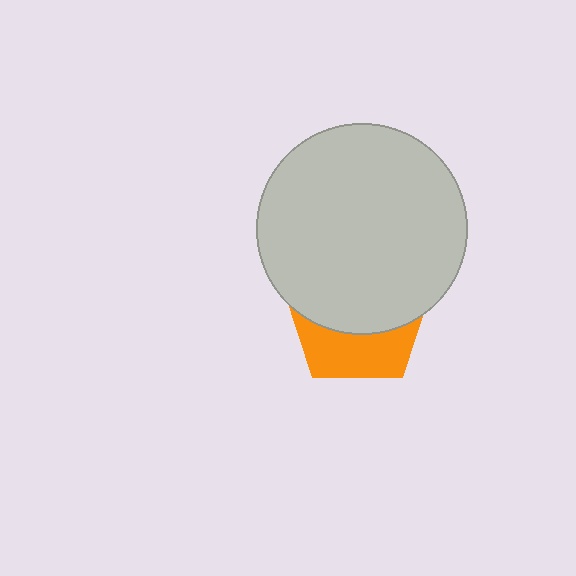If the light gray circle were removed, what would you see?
You would see the complete orange pentagon.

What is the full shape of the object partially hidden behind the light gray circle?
The partially hidden object is an orange pentagon.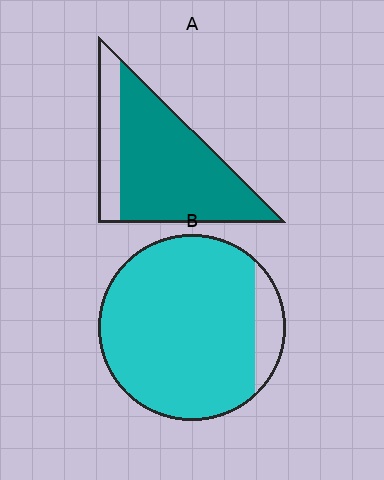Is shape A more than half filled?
Yes.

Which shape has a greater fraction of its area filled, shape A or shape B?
Shape B.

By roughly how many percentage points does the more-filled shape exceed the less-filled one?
By roughly 10 percentage points (B over A).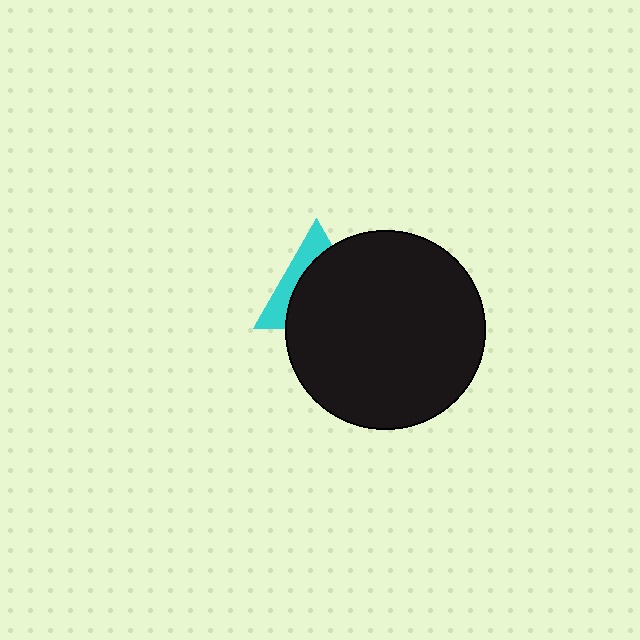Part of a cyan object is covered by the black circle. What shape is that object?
It is a triangle.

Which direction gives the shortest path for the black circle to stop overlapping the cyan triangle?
Moving toward the lower-right gives the shortest separation.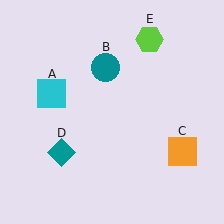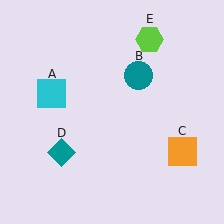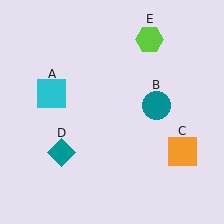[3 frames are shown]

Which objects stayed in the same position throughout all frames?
Cyan square (object A) and orange square (object C) and teal diamond (object D) and lime hexagon (object E) remained stationary.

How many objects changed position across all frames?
1 object changed position: teal circle (object B).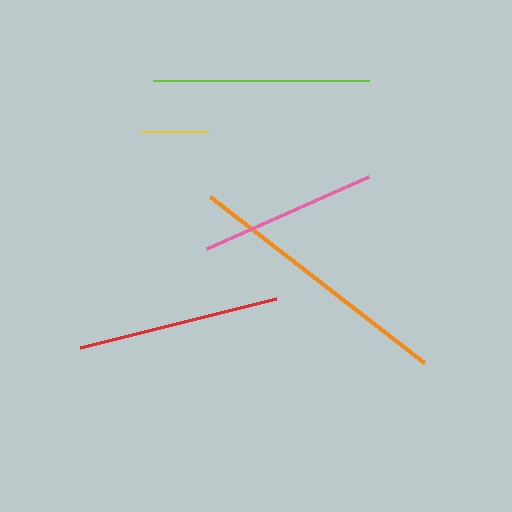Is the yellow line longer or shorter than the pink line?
The pink line is longer than the yellow line.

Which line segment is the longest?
The orange line is the longest at approximately 271 pixels.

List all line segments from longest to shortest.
From longest to shortest: orange, lime, red, pink, yellow.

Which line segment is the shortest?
The yellow line is the shortest at approximately 67 pixels.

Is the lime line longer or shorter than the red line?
The lime line is longer than the red line.